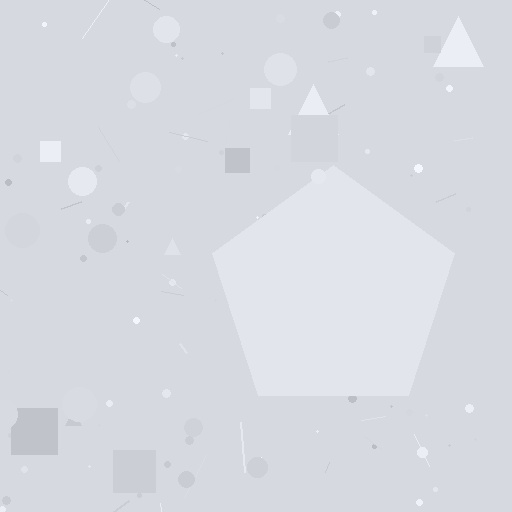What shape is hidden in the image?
A pentagon is hidden in the image.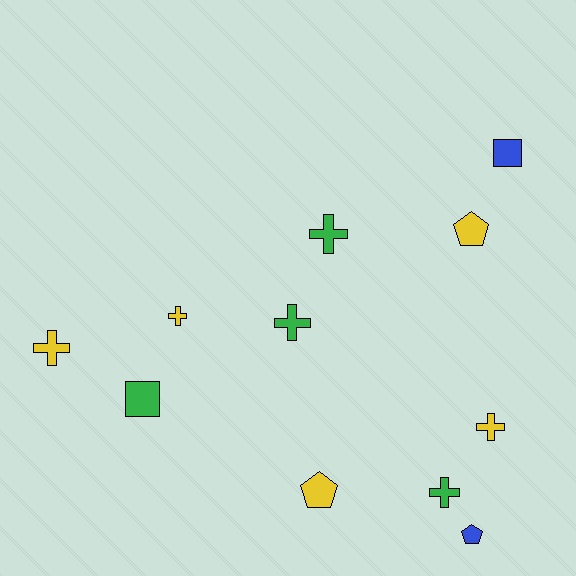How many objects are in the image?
There are 11 objects.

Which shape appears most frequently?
Cross, with 6 objects.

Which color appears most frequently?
Yellow, with 5 objects.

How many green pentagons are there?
There are no green pentagons.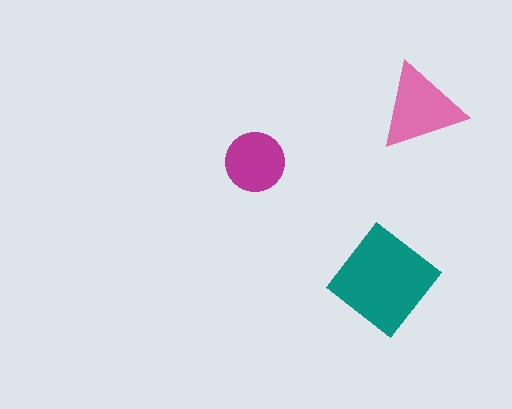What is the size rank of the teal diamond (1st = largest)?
1st.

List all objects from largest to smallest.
The teal diamond, the pink triangle, the magenta circle.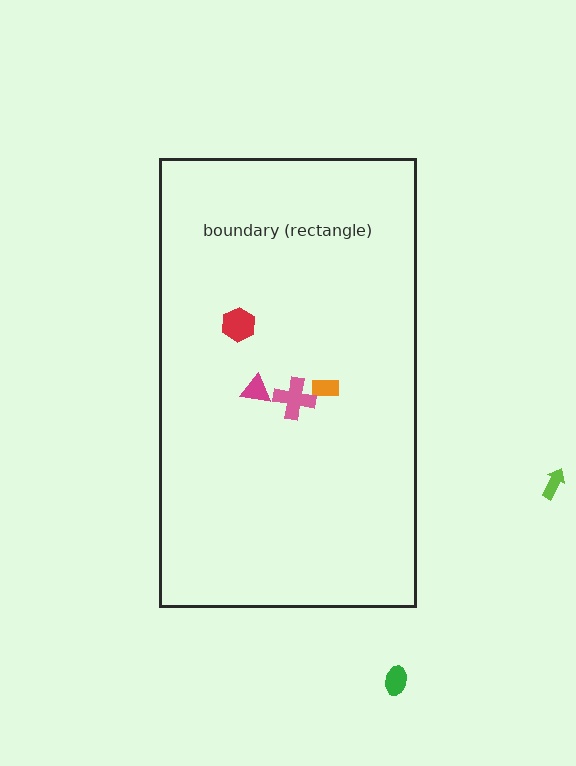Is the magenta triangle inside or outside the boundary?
Inside.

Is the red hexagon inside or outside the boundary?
Inside.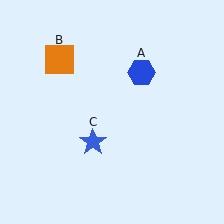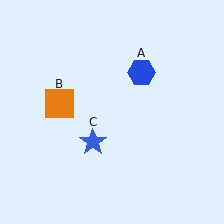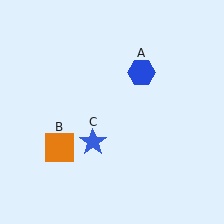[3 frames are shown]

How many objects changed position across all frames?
1 object changed position: orange square (object B).